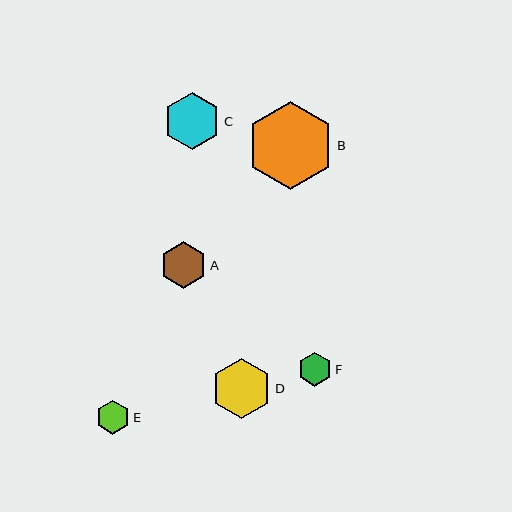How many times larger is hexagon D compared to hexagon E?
Hexagon D is approximately 1.8 times the size of hexagon E.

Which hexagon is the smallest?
Hexagon E is the smallest with a size of approximately 33 pixels.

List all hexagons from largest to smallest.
From largest to smallest: B, D, C, A, F, E.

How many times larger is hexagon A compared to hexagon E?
Hexagon A is approximately 1.4 times the size of hexagon E.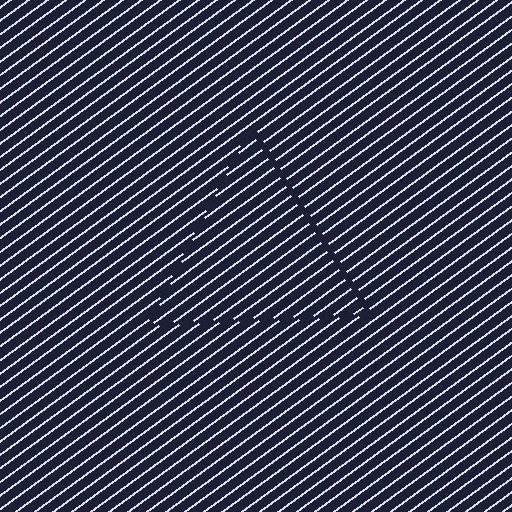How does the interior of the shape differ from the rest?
The interior of the shape contains the same grating, shifted by half a period — the contour is defined by the phase discontinuity where line-ends from the inner and outer gratings abut.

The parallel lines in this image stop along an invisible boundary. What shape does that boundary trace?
An illusory triangle. The interior of the shape contains the same grating, shifted by half a period — the contour is defined by the phase discontinuity where line-ends from the inner and outer gratings abut.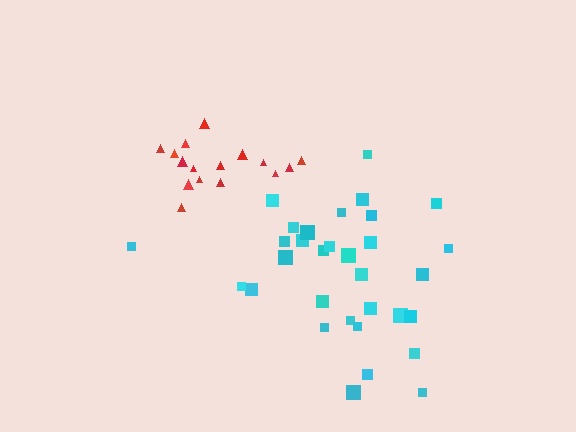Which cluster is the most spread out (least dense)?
Cyan.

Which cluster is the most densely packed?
Red.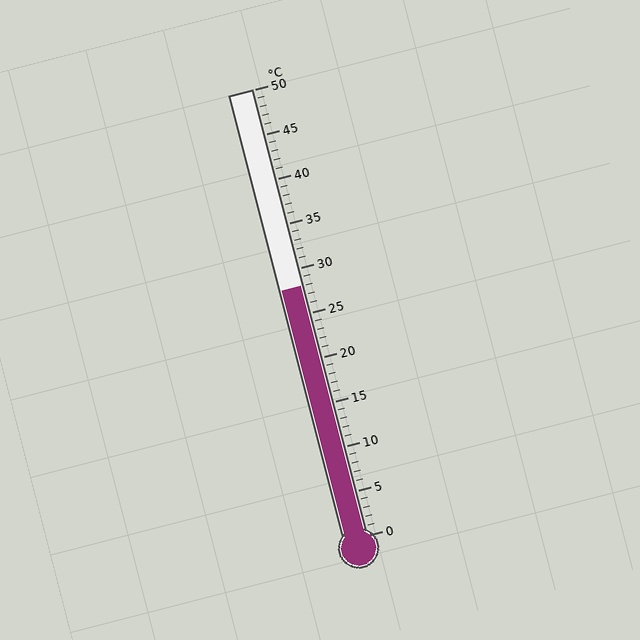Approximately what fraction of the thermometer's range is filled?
The thermometer is filled to approximately 55% of its range.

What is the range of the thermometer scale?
The thermometer scale ranges from 0°C to 50°C.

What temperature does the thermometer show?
The thermometer shows approximately 28°C.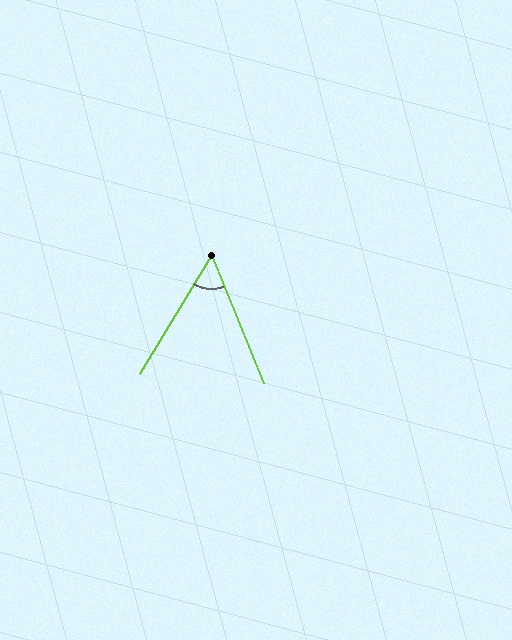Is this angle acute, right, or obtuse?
It is acute.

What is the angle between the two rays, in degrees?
Approximately 54 degrees.